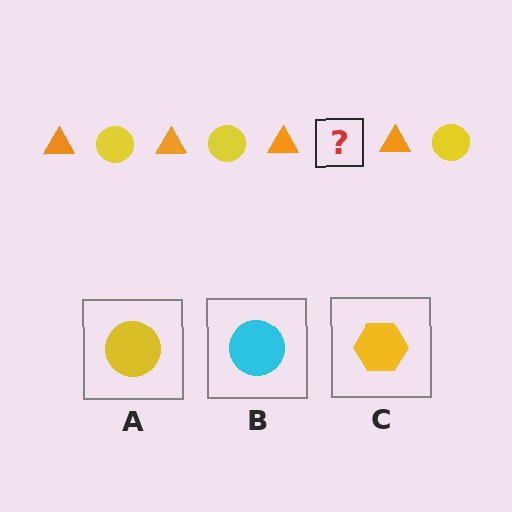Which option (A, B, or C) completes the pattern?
A.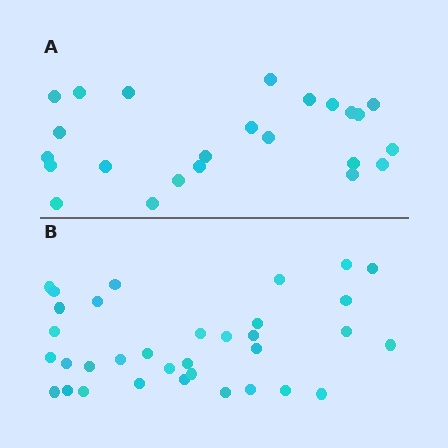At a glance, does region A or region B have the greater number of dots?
Region B (the bottom region) has more dots.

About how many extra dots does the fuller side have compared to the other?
Region B has roughly 10 or so more dots than region A.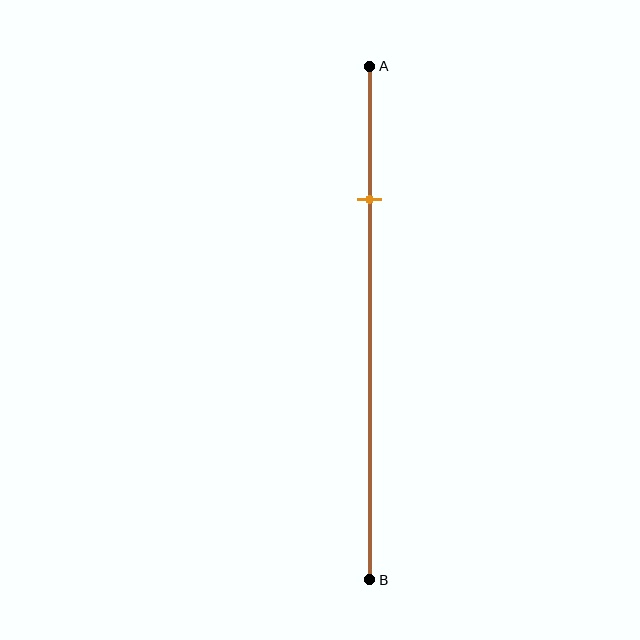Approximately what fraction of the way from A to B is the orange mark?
The orange mark is approximately 25% of the way from A to B.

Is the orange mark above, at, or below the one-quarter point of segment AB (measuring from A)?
The orange mark is approximately at the one-quarter point of segment AB.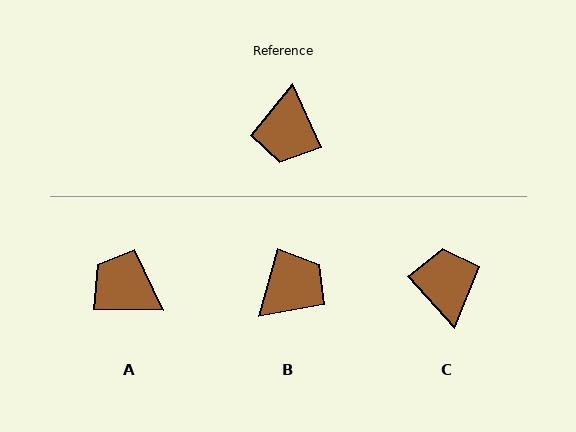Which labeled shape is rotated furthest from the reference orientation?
C, about 163 degrees away.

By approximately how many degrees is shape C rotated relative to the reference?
Approximately 163 degrees clockwise.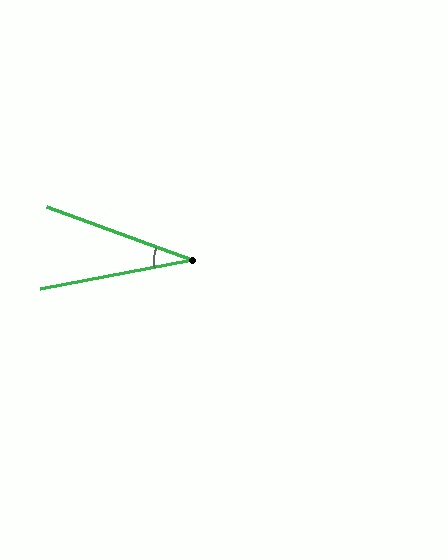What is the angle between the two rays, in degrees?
Approximately 31 degrees.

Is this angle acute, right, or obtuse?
It is acute.